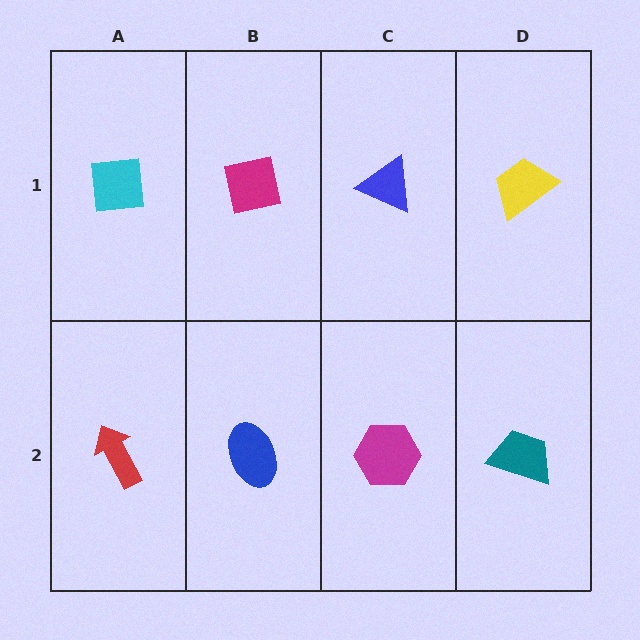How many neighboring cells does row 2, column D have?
2.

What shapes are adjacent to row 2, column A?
A cyan square (row 1, column A), a blue ellipse (row 2, column B).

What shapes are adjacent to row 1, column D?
A teal trapezoid (row 2, column D), a blue triangle (row 1, column C).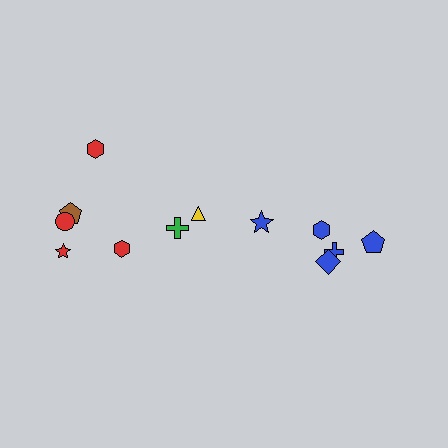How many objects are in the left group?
There are 7 objects.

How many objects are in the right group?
There are 5 objects.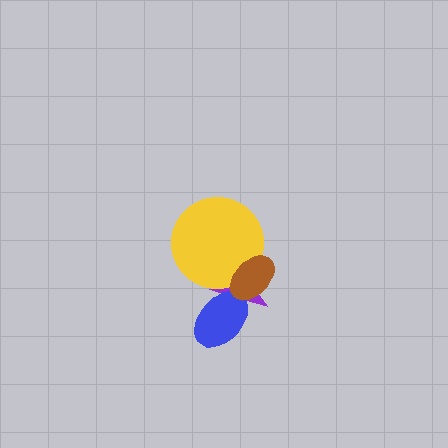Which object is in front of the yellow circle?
The brown ellipse is in front of the yellow circle.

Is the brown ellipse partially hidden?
No, no other shape covers it.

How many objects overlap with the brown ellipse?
3 objects overlap with the brown ellipse.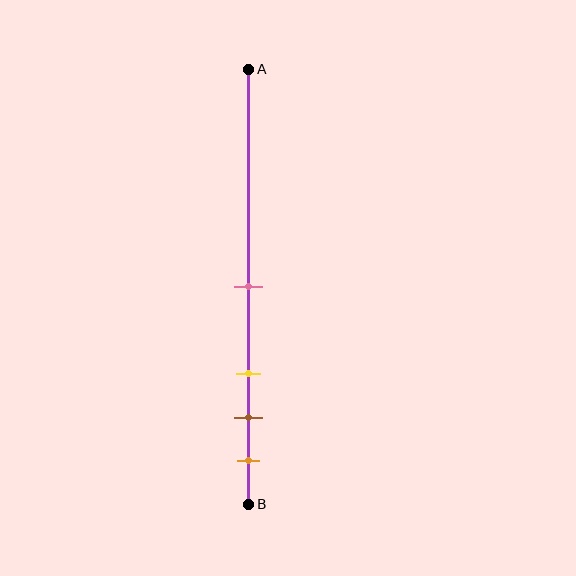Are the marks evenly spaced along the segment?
No, the marks are not evenly spaced.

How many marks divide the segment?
There are 4 marks dividing the segment.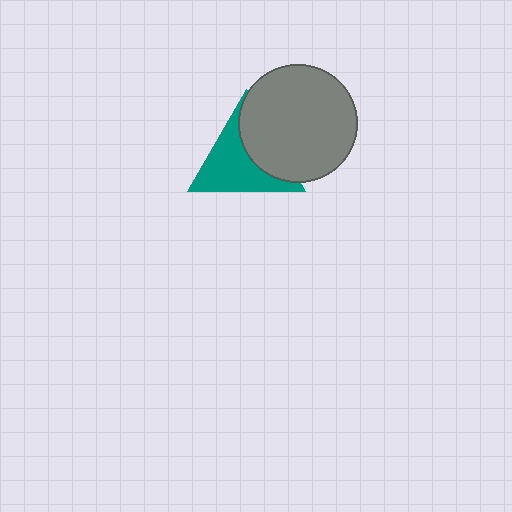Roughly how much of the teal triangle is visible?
About half of it is visible (roughly 60%).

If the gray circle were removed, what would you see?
You would see the complete teal triangle.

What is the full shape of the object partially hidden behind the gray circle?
The partially hidden object is a teal triangle.